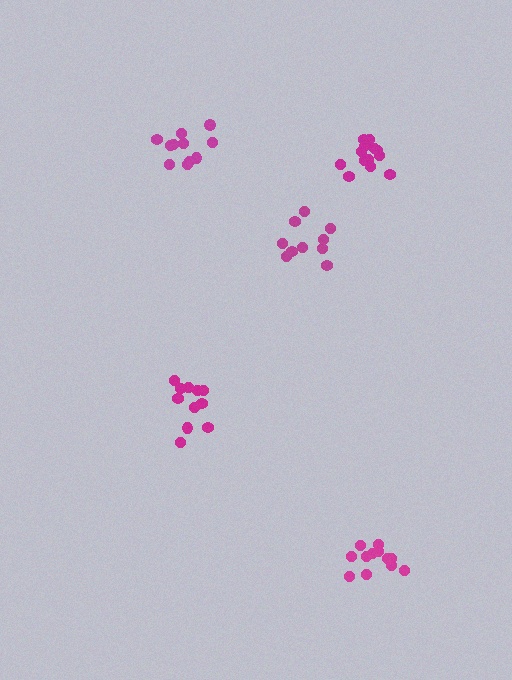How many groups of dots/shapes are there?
There are 5 groups.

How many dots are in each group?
Group 1: 13 dots, Group 2: 10 dots, Group 3: 11 dots, Group 4: 12 dots, Group 5: 11 dots (57 total).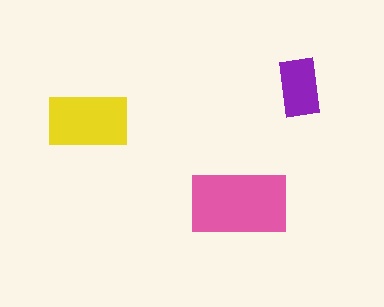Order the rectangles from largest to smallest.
the pink one, the yellow one, the purple one.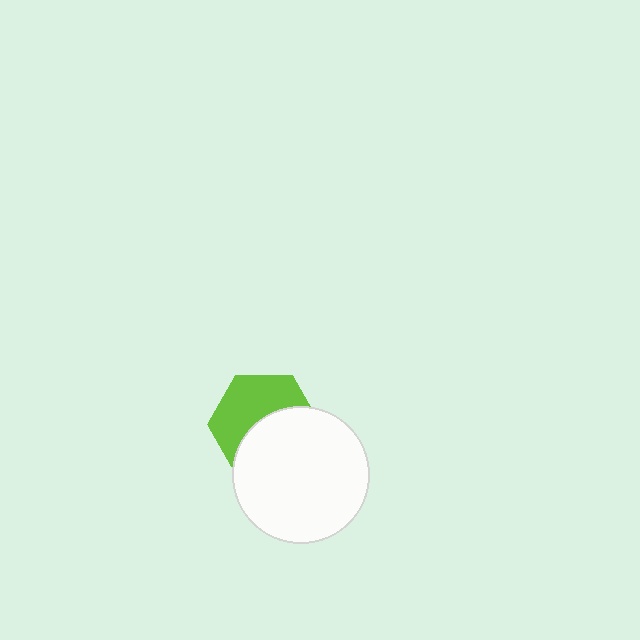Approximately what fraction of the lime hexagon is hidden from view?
Roughly 50% of the lime hexagon is hidden behind the white circle.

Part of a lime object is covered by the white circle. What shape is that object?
It is a hexagon.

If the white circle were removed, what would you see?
You would see the complete lime hexagon.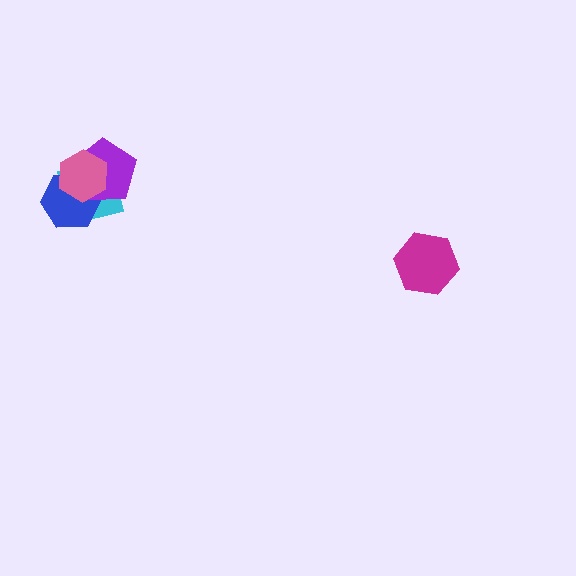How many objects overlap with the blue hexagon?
3 objects overlap with the blue hexagon.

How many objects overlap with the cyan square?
3 objects overlap with the cyan square.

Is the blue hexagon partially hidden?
Yes, it is partially covered by another shape.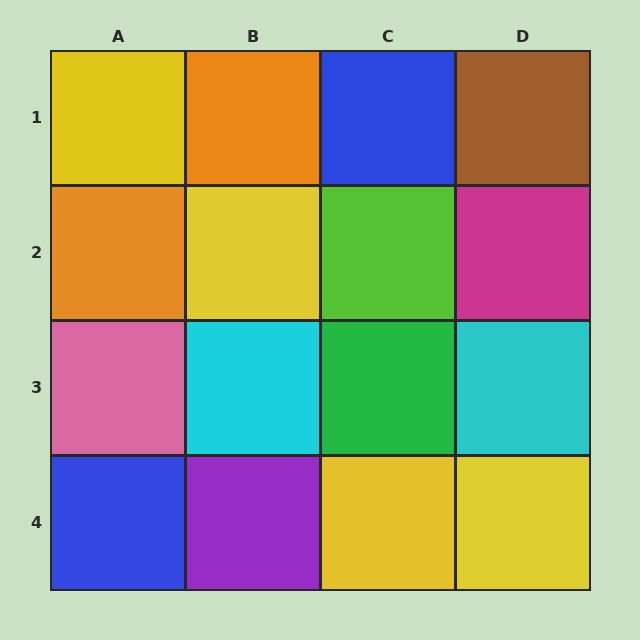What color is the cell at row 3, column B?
Cyan.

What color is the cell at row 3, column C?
Green.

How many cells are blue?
2 cells are blue.